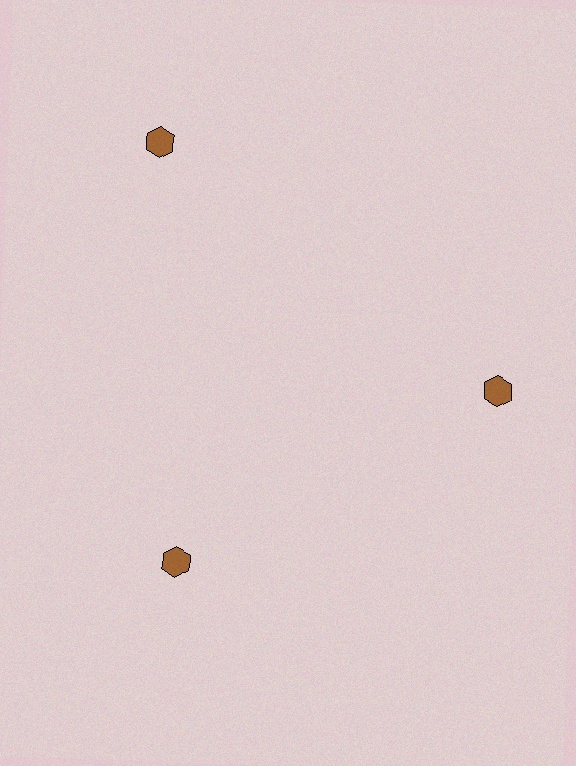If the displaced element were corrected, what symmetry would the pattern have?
It would have 3-fold rotational symmetry — the pattern would map onto itself every 120 degrees.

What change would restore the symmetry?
The symmetry would be restored by moving it inward, back onto the ring so that all 3 hexagons sit at equal angles and equal distance from the center.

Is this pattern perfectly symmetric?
No. The 3 brown hexagons are arranged in a ring, but one element near the 11 o'clock position is pushed outward from the center, breaking the 3-fold rotational symmetry.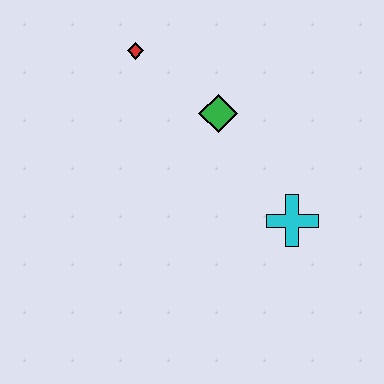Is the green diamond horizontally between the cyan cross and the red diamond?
Yes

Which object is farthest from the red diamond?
The cyan cross is farthest from the red diamond.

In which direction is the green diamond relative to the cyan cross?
The green diamond is above the cyan cross.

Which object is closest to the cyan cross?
The green diamond is closest to the cyan cross.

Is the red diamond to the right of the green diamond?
No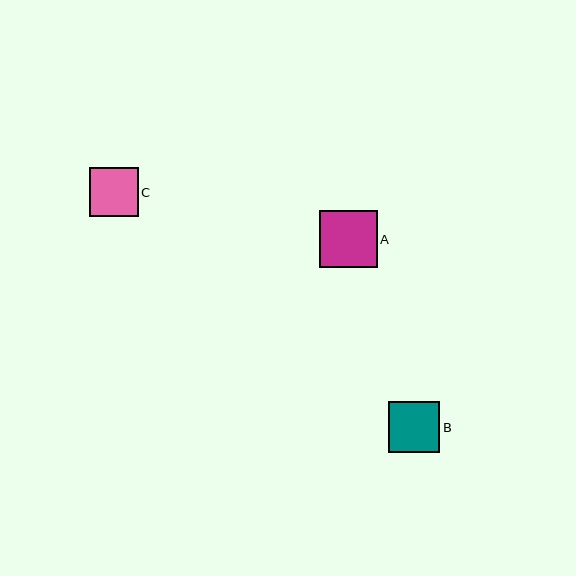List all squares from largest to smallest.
From largest to smallest: A, B, C.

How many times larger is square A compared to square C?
Square A is approximately 1.2 times the size of square C.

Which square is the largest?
Square A is the largest with a size of approximately 58 pixels.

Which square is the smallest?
Square C is the smallest with a size of approximately 49 pixels.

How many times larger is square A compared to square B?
Square A is approximately 1.1 times the size of square B.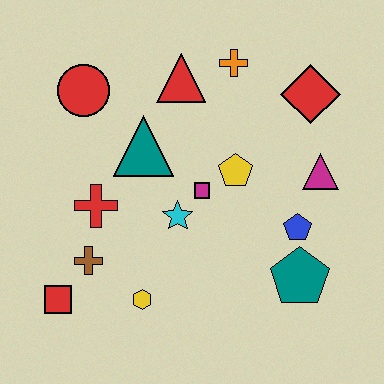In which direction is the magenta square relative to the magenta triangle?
The magenta square is to the left of the magenta triangle.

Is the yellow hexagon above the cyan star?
No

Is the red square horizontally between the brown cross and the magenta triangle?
No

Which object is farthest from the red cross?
The red diamond is farthest from the red cross.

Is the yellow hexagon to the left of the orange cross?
Yes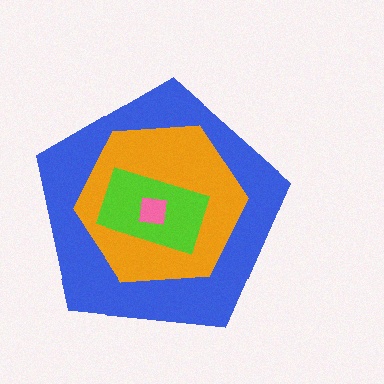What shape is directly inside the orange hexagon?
The lime rectangle.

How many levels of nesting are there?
4.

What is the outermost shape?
The blue pentagon.